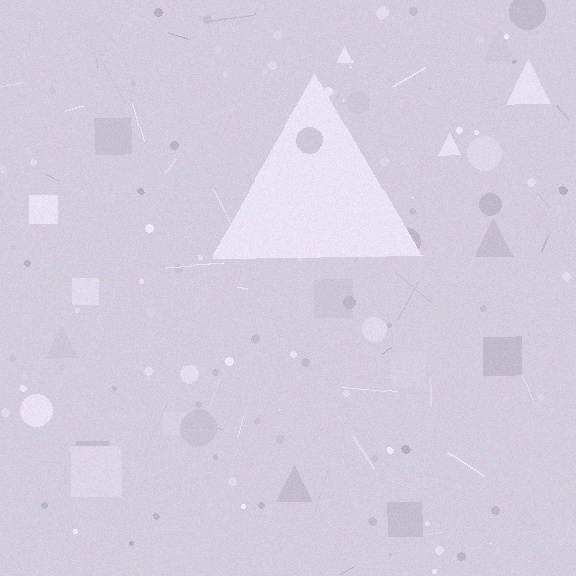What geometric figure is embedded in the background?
A triangle is embedded in the background.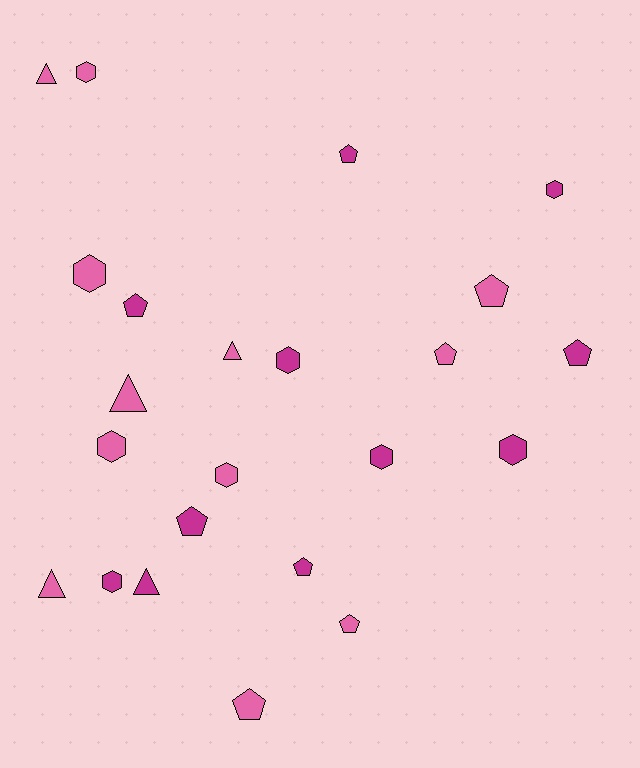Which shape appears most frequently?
Pentagon, with 9 objects.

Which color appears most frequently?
Pink, with 12 objects.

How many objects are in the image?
There are 23 objects.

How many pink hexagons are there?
There are 4 pink hexagons.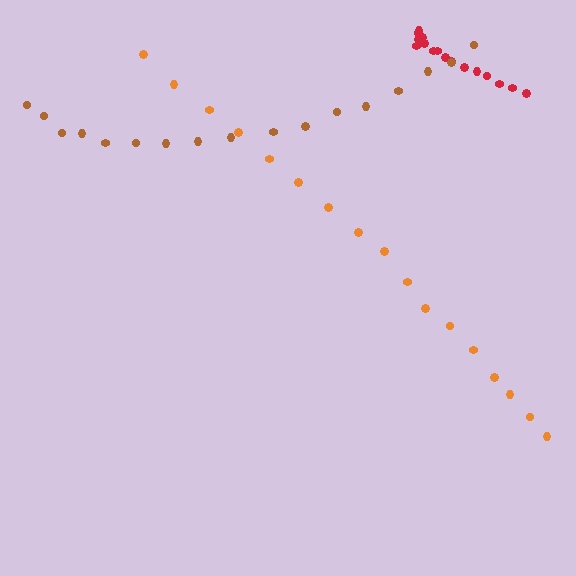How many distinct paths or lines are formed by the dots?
There are 3 distinct paths.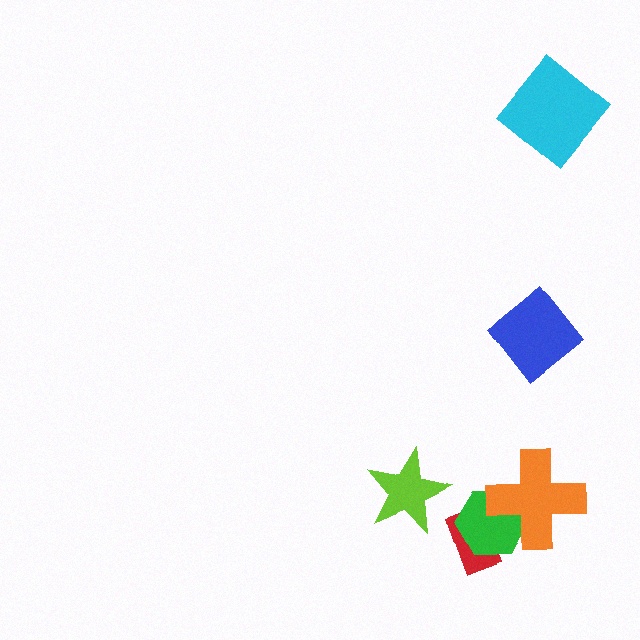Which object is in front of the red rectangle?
The green hexagon is in front of the red rectangle.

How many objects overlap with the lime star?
0 objects overlap with the lime star.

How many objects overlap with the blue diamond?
0 objects overlap with the blue diamond.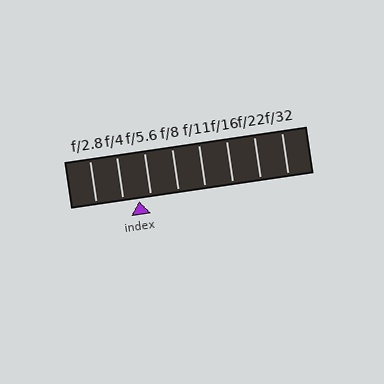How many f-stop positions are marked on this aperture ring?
There are 8 f-stop positions marked.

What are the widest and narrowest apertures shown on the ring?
The widest aperture shown is f/2.8 and the narrowest is f/32.